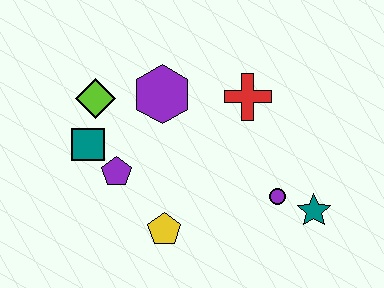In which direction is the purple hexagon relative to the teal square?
The purple hexagon is to the right of the teal square.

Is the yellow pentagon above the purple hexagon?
No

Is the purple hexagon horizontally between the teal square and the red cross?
Yes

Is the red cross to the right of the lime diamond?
Yes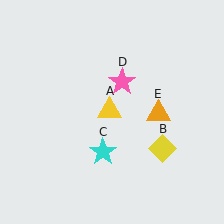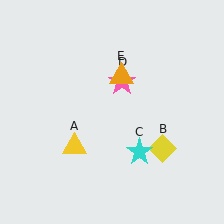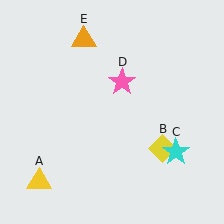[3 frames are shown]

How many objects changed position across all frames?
3 objects changed position: yellow triangle (object A), cyan star (object C), orange triangle (object E).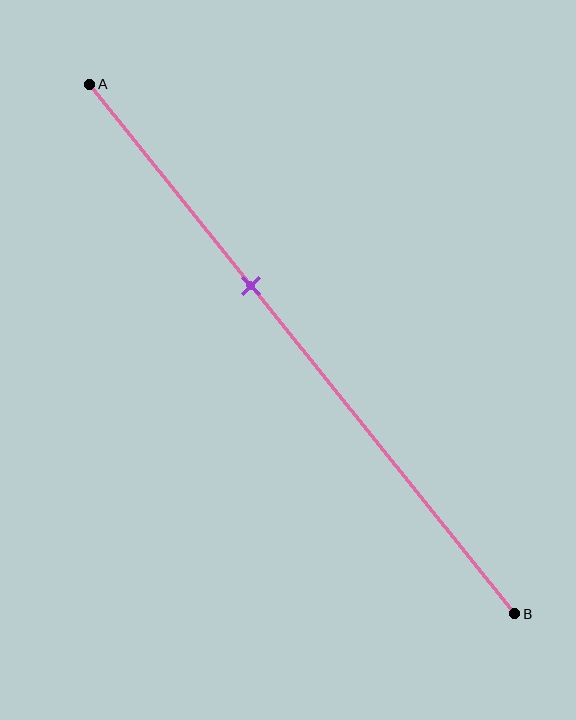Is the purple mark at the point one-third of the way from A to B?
No, the mark is at about 40% from A, not at the 33% one-third point.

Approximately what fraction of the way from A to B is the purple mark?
The purple mark is approximately 40% of the way from A to B.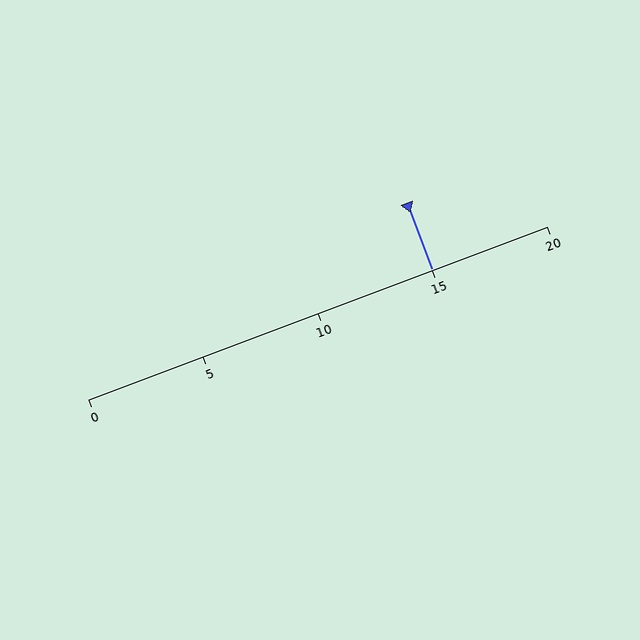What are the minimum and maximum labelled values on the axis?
The axis runs from 0 to 20.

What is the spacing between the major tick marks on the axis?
The major ticks are spaced 5 apart.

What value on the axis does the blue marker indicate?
The marker indicates approximately 15.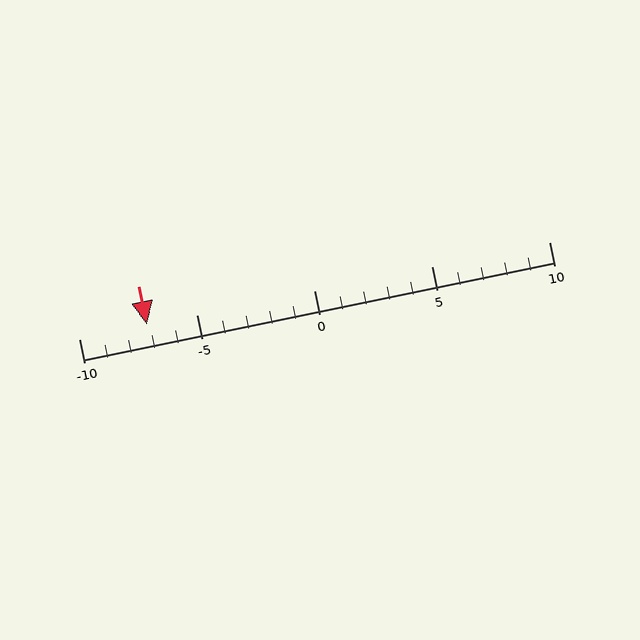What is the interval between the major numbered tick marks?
The major tick marks are spaced 5 units apart.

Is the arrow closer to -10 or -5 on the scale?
The arrow is closer to -5.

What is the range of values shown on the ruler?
The ruler shows values from -10 to 10.